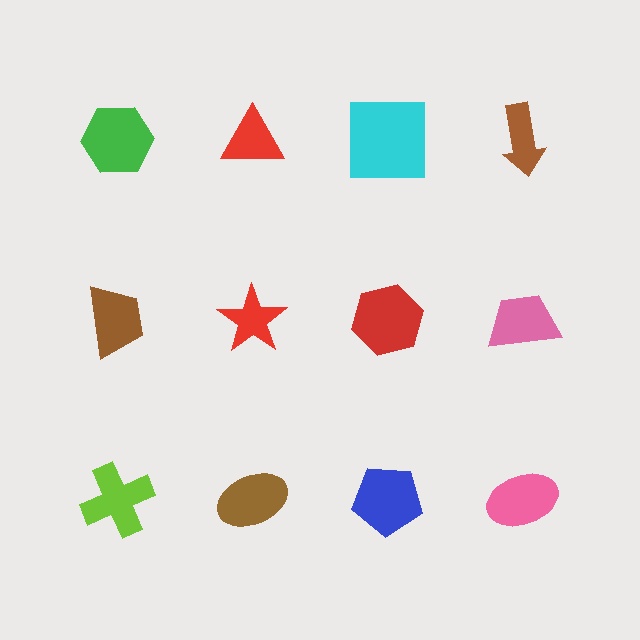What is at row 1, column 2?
A red triangle.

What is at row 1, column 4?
A brown arrow.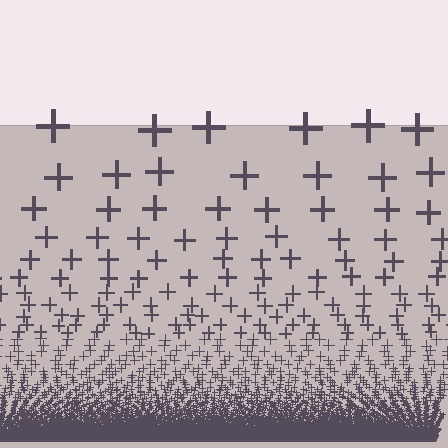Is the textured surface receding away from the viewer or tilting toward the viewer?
The surface appears to tilt toward the viewer. Texture elements get larger and sparser toward the top.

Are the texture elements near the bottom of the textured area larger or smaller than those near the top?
Smaller. The gradient is inverted — elements near the bottom are smaller and denser.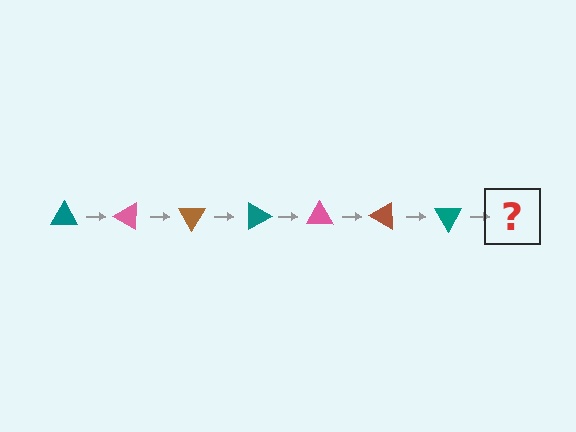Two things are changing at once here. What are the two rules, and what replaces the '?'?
The two rules are that it rotates 30 degrees each step and the color cycles through teal, pink, and brown. The '?' should be a pink triangle, rotated 210 degrees from the start.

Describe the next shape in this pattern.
It should be a pink triangle, rotated 210 degrees from the start.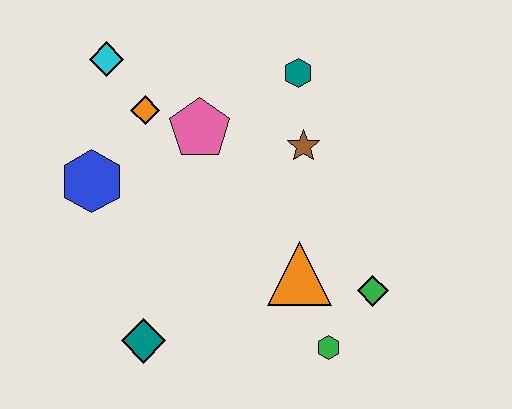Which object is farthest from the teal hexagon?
The teal diamond is farthest from the teal hexagon.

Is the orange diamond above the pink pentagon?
Yes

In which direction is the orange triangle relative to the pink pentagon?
The orange triangle is below the pink pentagon.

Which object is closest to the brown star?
The teal hexagon is closest to the brown star.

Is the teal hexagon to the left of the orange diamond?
No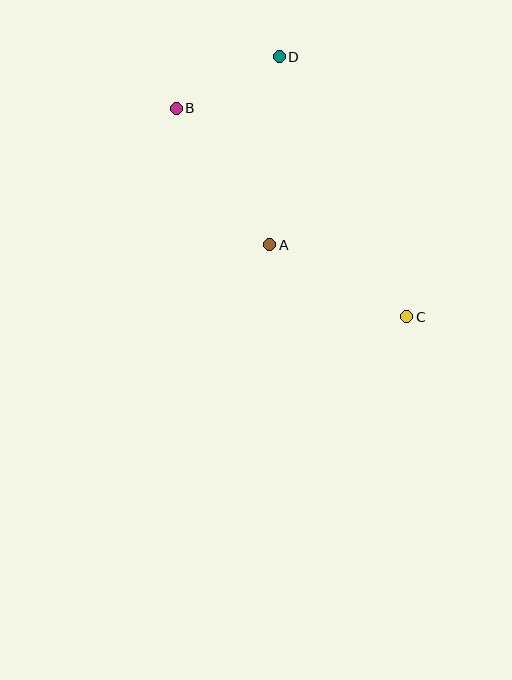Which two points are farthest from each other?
Points B and C are farthest from each other.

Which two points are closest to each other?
Points B and D are closest to each other.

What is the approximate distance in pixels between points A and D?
The distance between A and D is approximately 189 pixels.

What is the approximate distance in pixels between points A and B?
The distance between A and B is approximately 166 pixels.